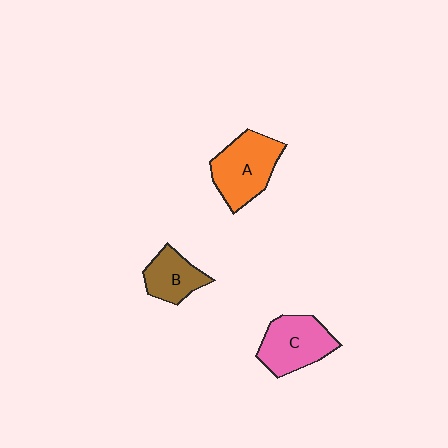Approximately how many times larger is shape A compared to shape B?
Approximately 1.6 times.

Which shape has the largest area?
Shape A (orange).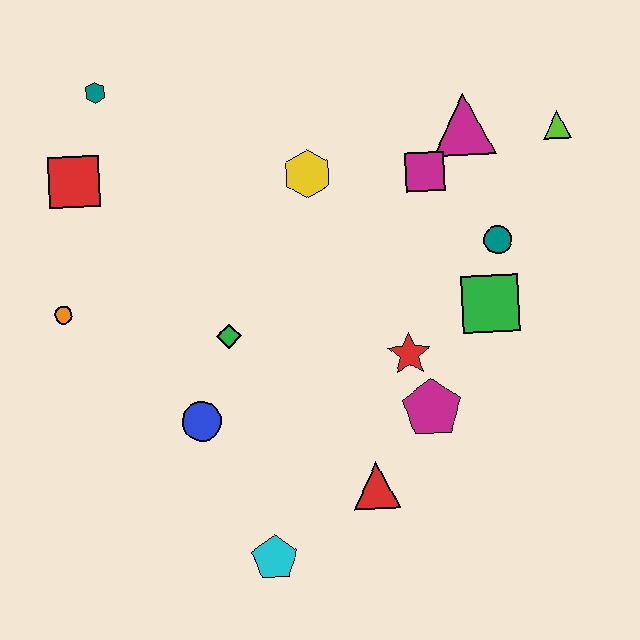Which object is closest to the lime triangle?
The magenta triangle is closest to the lime triangle.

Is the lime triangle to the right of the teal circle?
Yes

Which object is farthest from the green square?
The teal hexagon is farthest from the green square.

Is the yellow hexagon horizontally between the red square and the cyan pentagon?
No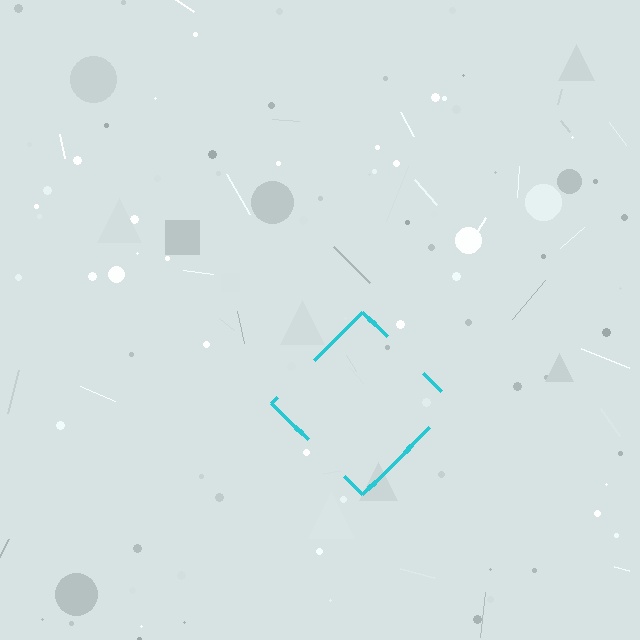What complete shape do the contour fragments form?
The contour fragments form a diamond.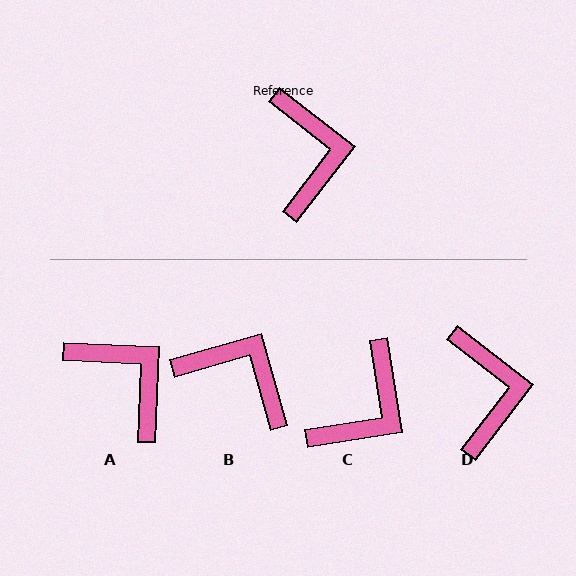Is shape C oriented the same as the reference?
No, it is off by about 44 degrees.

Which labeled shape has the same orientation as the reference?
D.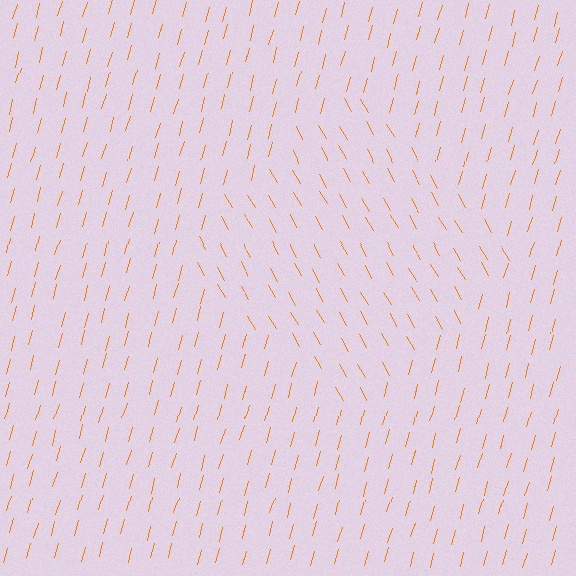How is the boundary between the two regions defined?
The boundary is defined purely by a change in line orientation (approximately 45 degrees difference). All lines are the same color and thickness.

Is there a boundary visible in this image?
Yes, there is a texture boundary formed by a change in line orientation.